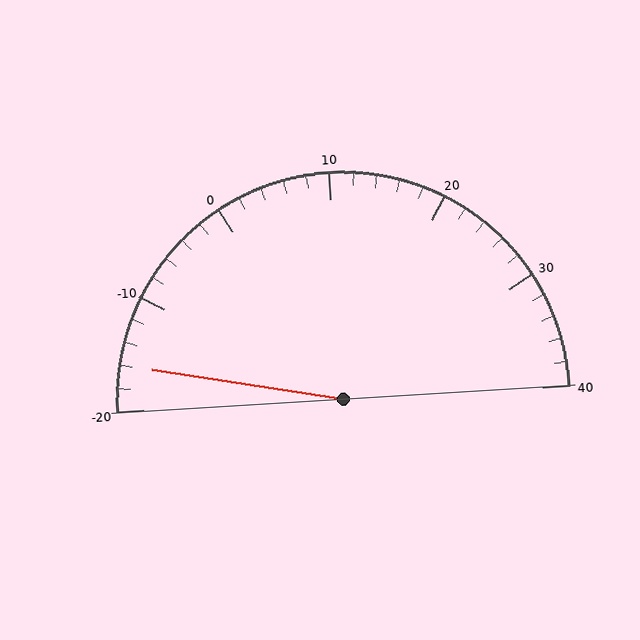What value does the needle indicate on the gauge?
The needle indicates approximately -16.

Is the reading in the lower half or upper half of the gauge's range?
The reading is in the lower half of the range (-20 to 40).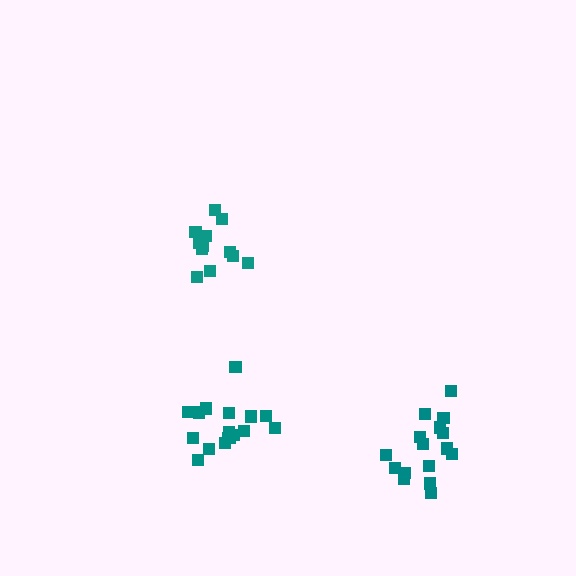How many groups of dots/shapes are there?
There are 3 groups.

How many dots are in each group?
Group 1: 13 dots, Group 2: 16 dots, Group 3: 18 dots (47 total).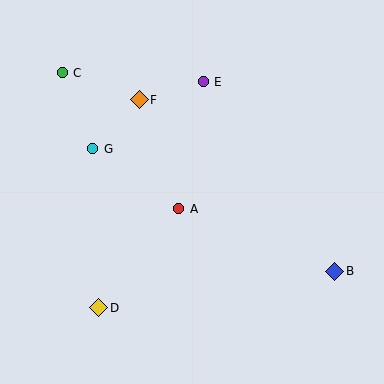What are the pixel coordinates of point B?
Point B is at (335, 271).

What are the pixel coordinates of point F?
Point F is at (139, 100).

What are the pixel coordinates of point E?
Point E is at (203, 82).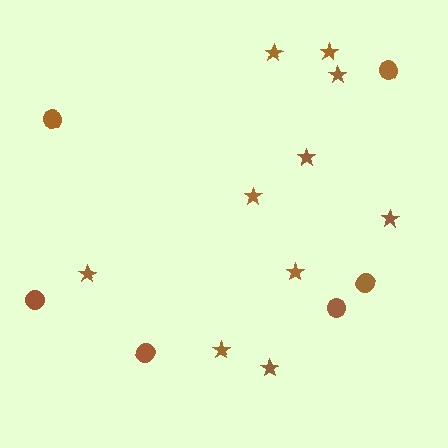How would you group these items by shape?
There are 2 groups: one group of stars (10) and one group of circles (6).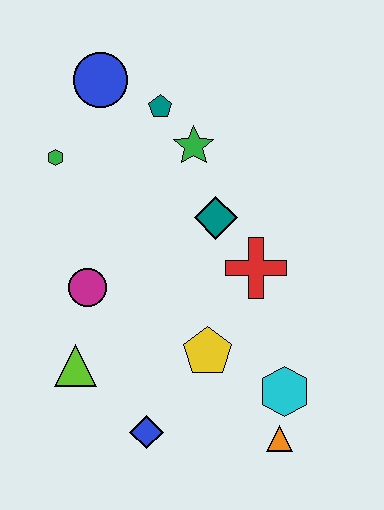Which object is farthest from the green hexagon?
The orange triangle is farthest from the green hexagon.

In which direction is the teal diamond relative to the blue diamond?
The teal diamond is above the blue diamond.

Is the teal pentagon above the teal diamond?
Yes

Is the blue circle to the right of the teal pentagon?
No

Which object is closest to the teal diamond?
The red cross is closest to the teal diamond.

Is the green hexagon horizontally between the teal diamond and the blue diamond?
No